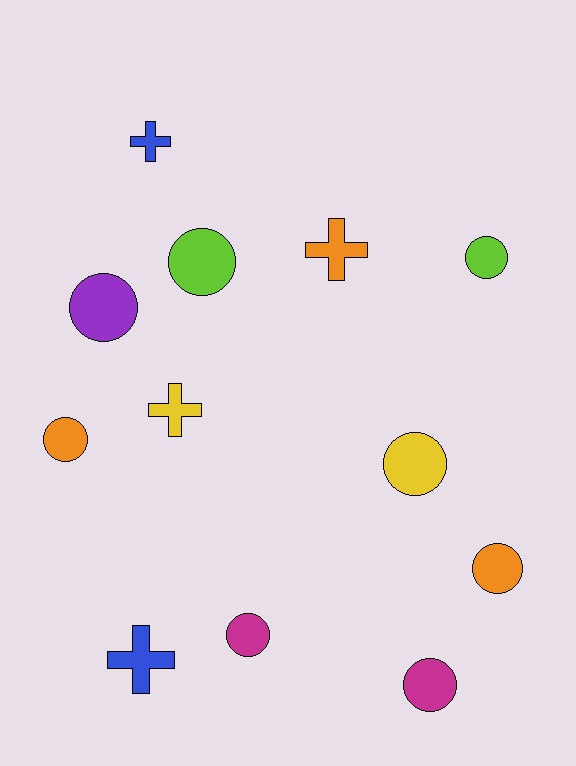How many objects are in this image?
There are 12 objects.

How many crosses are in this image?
There are 4 crosses.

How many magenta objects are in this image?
There are 2 magenta objects.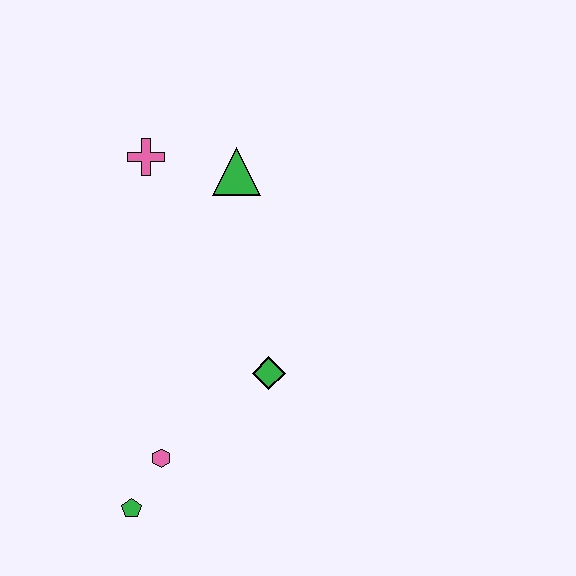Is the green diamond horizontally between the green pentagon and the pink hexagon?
No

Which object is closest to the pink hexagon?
The green pentagon is closest to the pink hexagon.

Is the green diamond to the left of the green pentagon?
No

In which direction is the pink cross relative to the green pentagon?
The pink cross is above the green pentagon.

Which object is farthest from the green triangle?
The green pentagon is farthest from the green triangle.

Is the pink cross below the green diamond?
No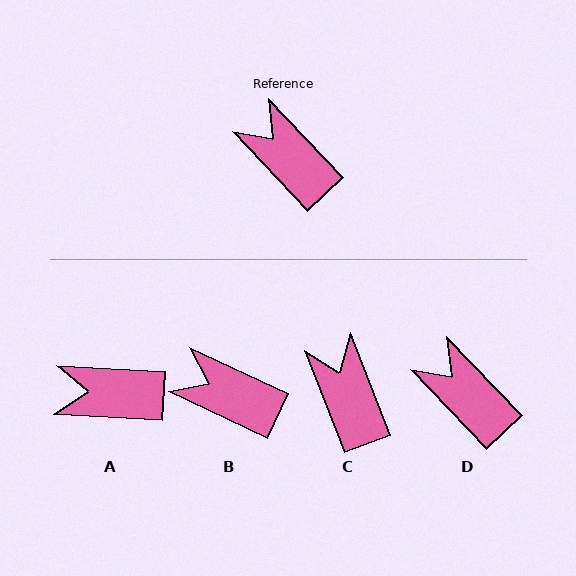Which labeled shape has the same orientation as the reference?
D.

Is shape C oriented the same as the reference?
No, it is off by about 23 degrees.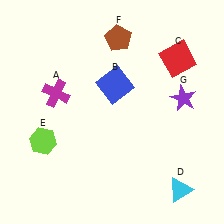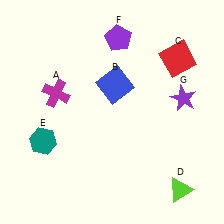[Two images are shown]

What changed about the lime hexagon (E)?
In Image 1, E is lime. In Image 2, it changed to teal.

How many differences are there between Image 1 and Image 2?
There are 3 differences between the two images.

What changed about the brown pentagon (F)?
In Image 1, F is brown. In Image 2, it changed to purple.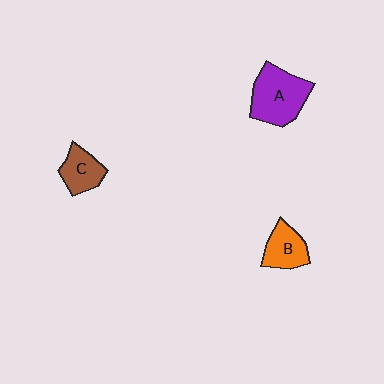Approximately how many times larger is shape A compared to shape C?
Approximately 1.7 times.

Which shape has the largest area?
Shape A (purple).